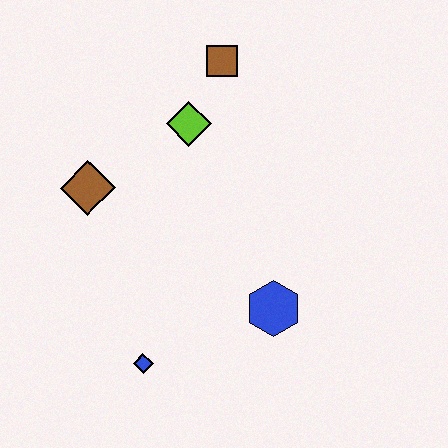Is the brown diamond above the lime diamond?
No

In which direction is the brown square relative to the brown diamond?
The brown square is to the right of the brown diamond.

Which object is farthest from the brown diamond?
The blue hexagon is farthest from the brown diamond.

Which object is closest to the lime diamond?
The brown square is closest to the lime diamond.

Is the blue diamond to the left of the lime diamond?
Yes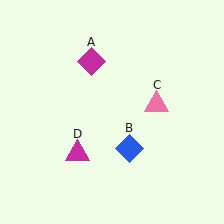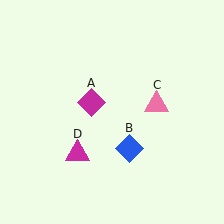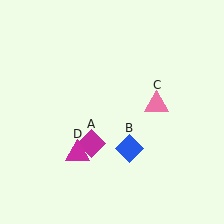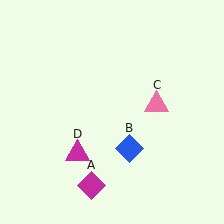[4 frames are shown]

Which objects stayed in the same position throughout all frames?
Blue diamond (object B) and pink triangle (object C) and magenta triangle (object D) remained stationary.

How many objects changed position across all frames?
1 object changed position: magenta diamond (object A).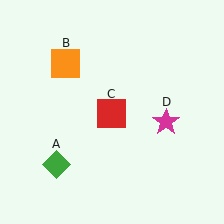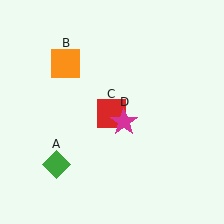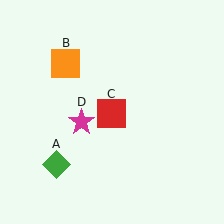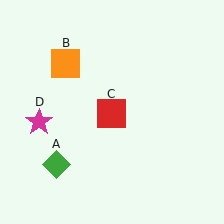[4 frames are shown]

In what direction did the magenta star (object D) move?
The magenta star (object D) moved left.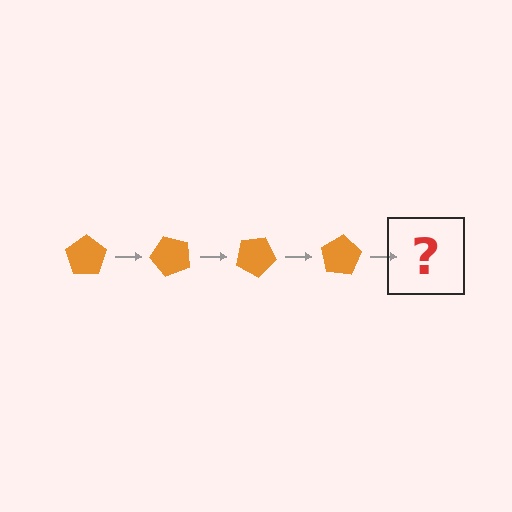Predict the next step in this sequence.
The next step is an orange pentagon rotated 200 degrees.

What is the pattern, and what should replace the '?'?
The pattern is that the pentagon rotates 50 degrees each step. The '?' should be an orange pentagon rotated 200 degrees.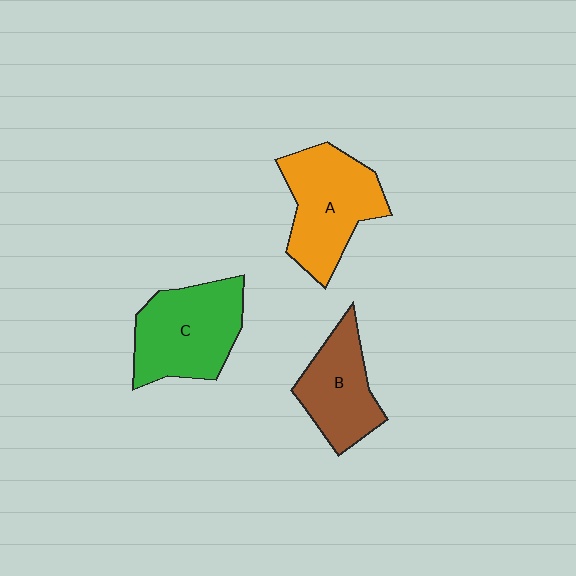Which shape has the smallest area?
Shape B (brown).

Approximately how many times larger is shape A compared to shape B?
Approximately 1.3 times.